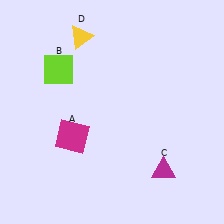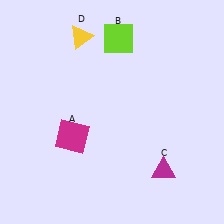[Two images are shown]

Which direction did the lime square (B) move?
The lime square (B) moved right.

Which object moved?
The lime square (B) moved right.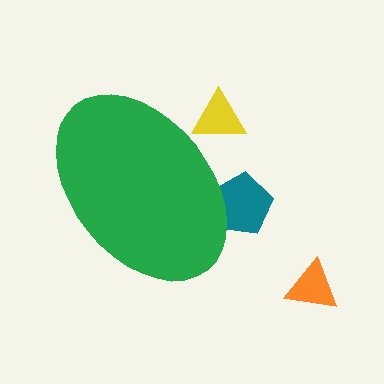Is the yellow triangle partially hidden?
Yes, the yellow triangle is partially hidden behind the green ellipse.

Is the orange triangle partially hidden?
No, the orange triangle is fully visible.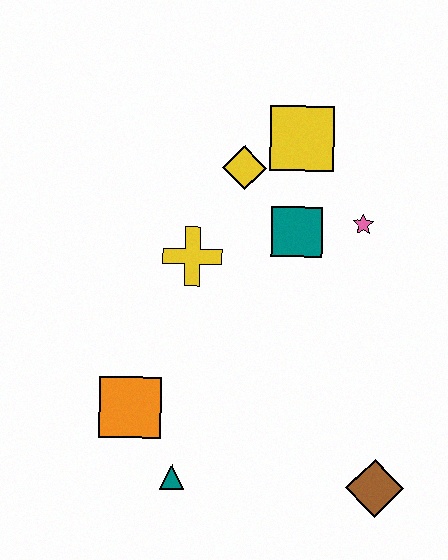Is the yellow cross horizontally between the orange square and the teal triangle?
No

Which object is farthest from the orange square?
The yellow square is farthest from the orange square.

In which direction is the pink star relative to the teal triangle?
The pink star is above the teal triangle.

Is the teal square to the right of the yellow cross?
Yes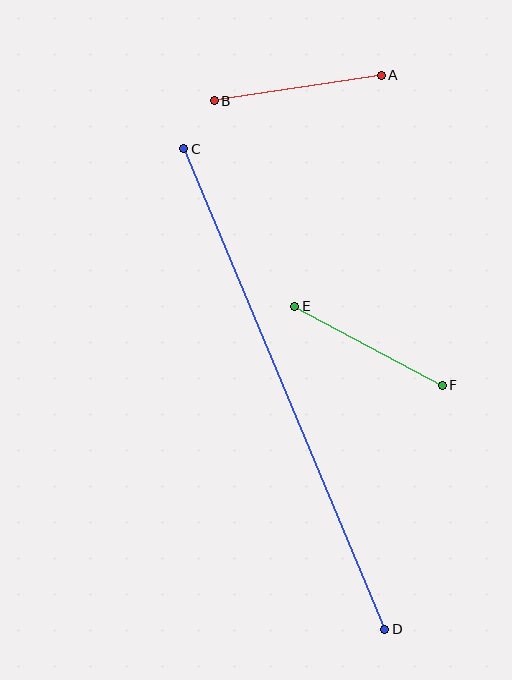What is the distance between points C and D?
The distance is approximately 521 pixels.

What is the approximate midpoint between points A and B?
The midpoint is at approximately (298, 88) pixels.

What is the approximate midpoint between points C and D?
The midpoint is at approximately (284, 389) pixels.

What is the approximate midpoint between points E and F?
The midpoint is at approximately (368, 346) pixels.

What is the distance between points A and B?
The distance is approximately 169 pixels.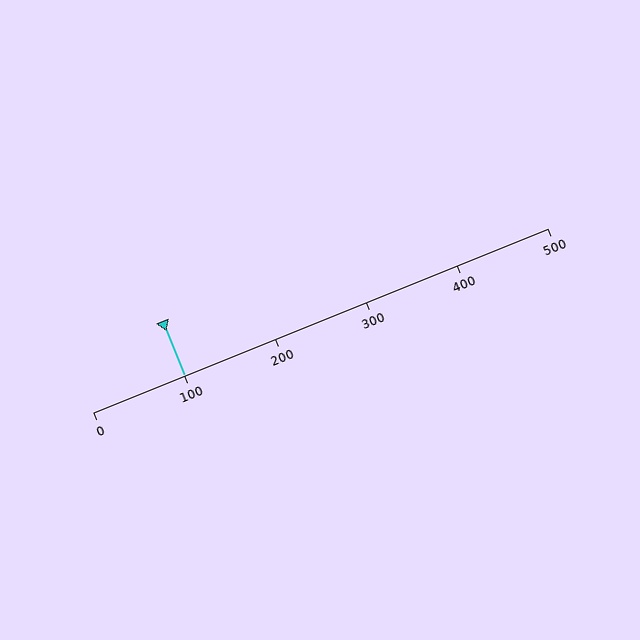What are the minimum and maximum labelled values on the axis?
The axis runs from 0 to 500.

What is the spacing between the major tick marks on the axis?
The major ticks are spaced 100 apart.